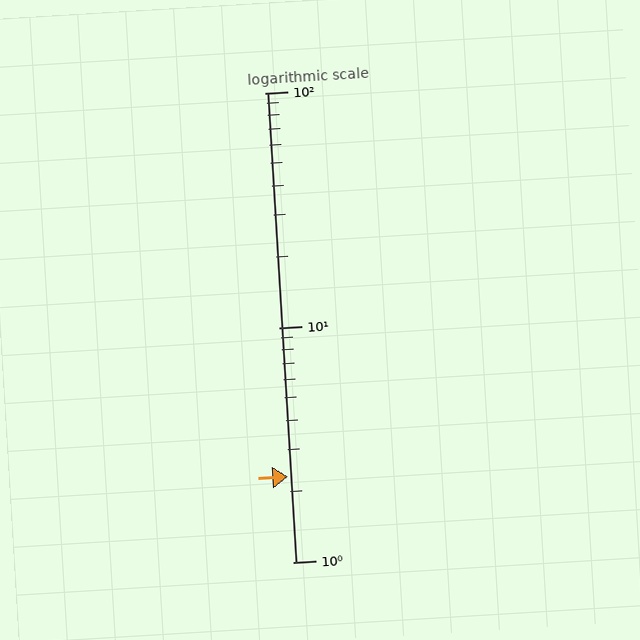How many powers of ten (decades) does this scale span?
The scale spans 2 decades, from 1 to 100.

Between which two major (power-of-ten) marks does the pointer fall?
The pointer is between 1 and 10.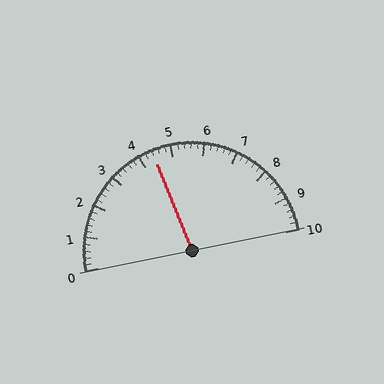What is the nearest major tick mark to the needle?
The nearest major tick mark is 4.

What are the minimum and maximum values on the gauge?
The gauge ranges from 0 to 10.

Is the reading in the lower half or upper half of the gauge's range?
The reading is in the lower half of the range (0 to 10).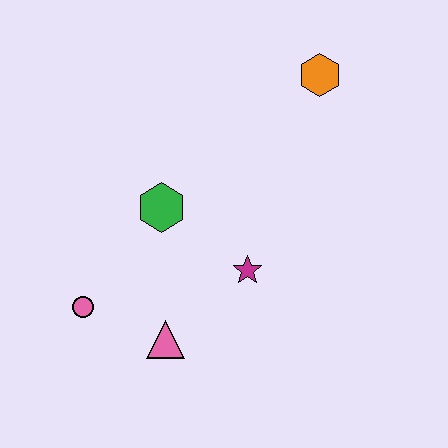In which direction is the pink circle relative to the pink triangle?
The pink circle is to the left of the pink triangle.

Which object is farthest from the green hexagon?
The orange hexagon is farthest from the green hexagon.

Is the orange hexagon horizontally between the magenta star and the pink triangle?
No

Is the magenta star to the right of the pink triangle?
Yes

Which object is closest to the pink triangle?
The pink circle is closest to the pink triangle.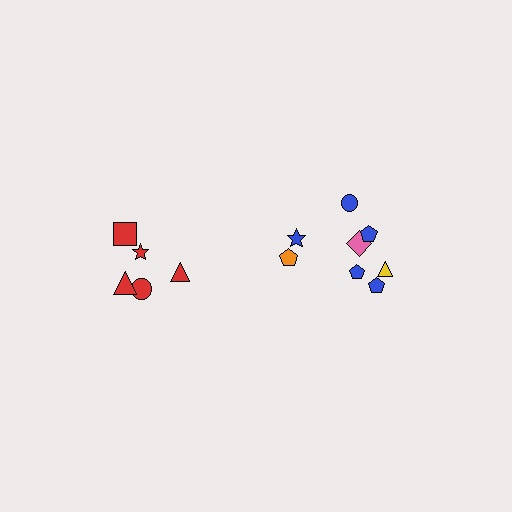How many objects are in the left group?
There are 5 objects.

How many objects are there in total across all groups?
There are 13 objects.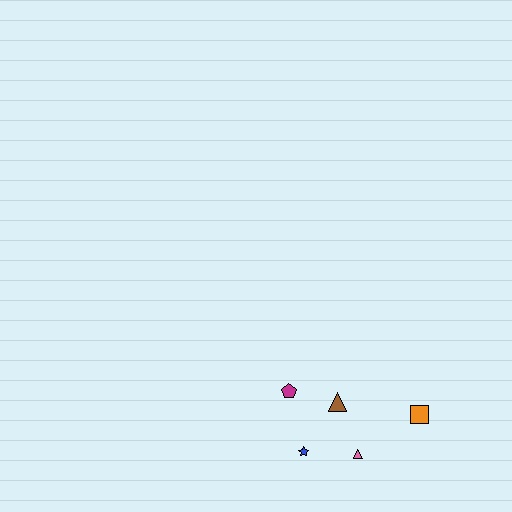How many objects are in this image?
There are 5 objects.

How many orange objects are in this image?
There is 1 orange object.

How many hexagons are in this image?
There are no hexagons.